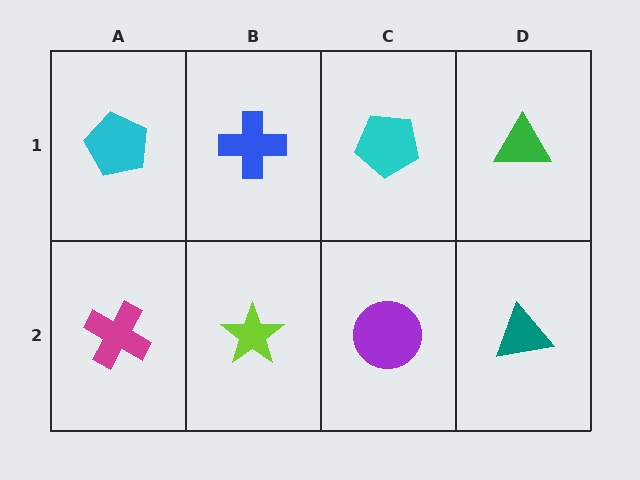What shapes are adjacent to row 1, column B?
A lime star (row 2, column B), a cyan pentagon (row 1, column A), a cyan pentagon (row 1, column C).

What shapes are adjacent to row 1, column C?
A purple circle (row 2, column C), a blue cross (row 1, column B), a green triangle (row 1, column D).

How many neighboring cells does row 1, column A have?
2.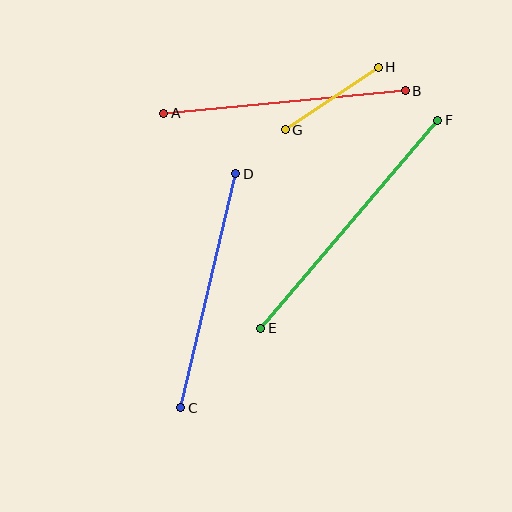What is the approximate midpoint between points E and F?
The midpoint is at approximately (349, 224) pixels.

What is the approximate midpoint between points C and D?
The midpoint is at approximately (208, 291) pixels.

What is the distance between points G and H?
The distance is approximately 112 pixels.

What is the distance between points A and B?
The distance is approximately 243 pixels.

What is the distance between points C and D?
The distance is approximately 240 pixels.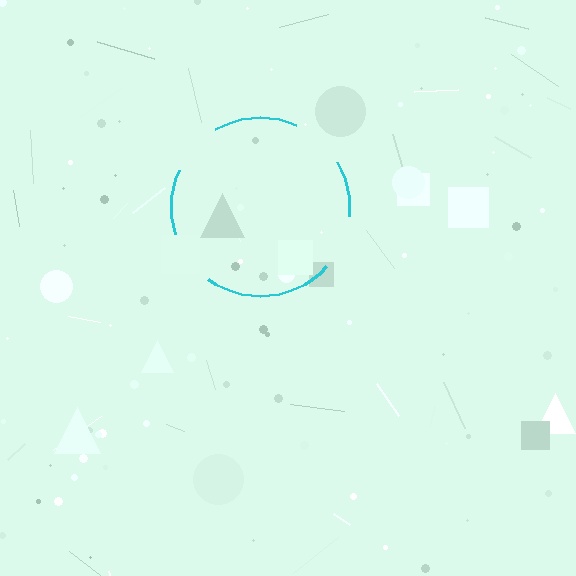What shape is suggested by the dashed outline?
The dashed outline suggests a circle.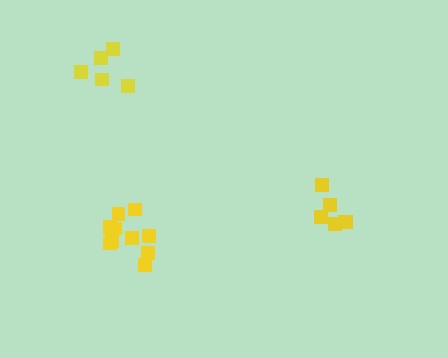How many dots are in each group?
Group 1: 6 dots, Group 2: 5 dots, Group 3: 10 dots (21 total).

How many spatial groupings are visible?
There are 3 spatial groupings.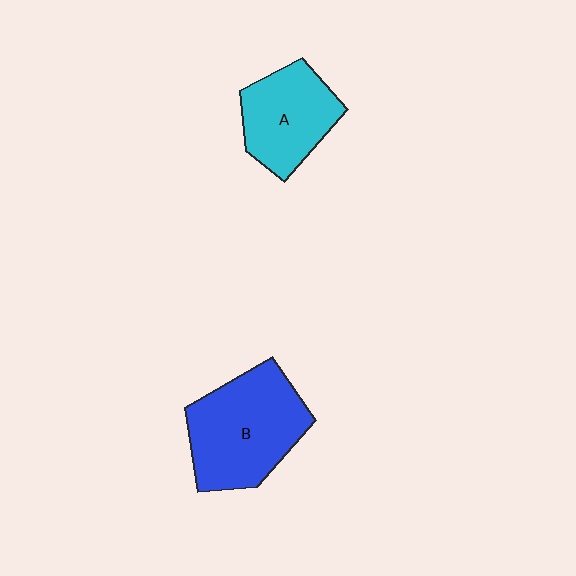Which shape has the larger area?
Shape B (blue).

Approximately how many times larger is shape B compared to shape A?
Approximately 1.4 times.